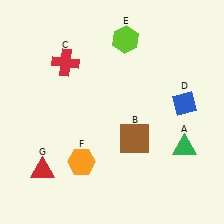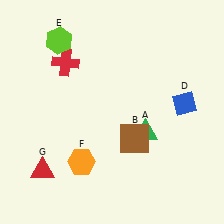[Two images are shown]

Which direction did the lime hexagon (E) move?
The lime hexagon (E) moved left.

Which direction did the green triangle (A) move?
The green triangle (A) moved left.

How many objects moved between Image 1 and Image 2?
2 objects moved between the two images.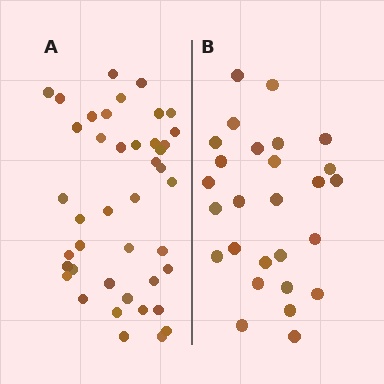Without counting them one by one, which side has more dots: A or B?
Region A (the left region) has more dots.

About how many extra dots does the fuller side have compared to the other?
Region A has approximately 15 more dots than region B.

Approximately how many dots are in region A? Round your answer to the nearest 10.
About 40 dots. (The exact count is 42, which rounds to 40.)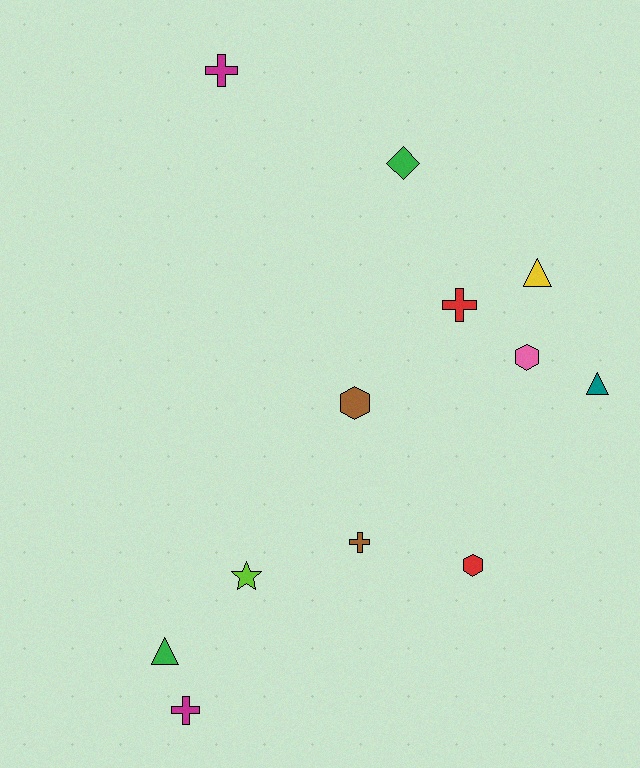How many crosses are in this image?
There are 4 crosses.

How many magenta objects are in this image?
There are 2 magenta objects.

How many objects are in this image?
There are 12 objects.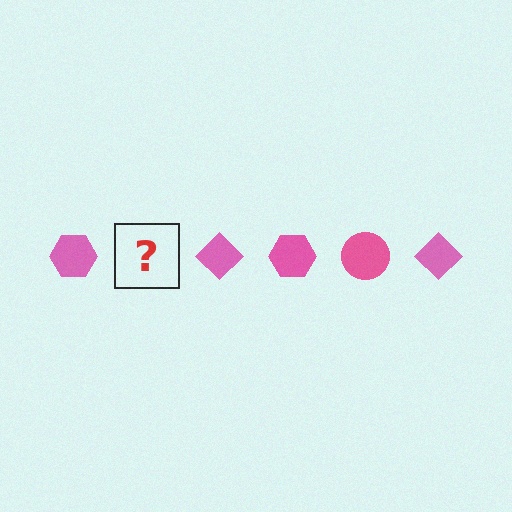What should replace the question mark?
The question mark should be replaced with a pink circle.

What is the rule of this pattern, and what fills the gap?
The rule is that the pattern cycles through hexagon, circle, diamond shapes in pink. The gap should be filled with a pink circle.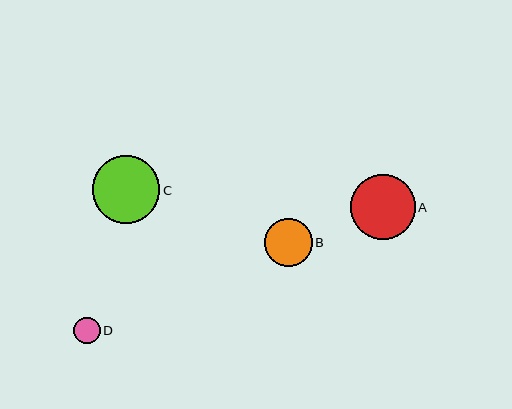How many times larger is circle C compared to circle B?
Circle C is approximately 1.4 times the size of circle B.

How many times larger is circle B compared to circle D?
Circle B is approximately 1.8 times the size of circle D.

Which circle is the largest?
Circle C is the largest with a size of approximately 68 pixels.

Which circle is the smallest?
Circle D is the smallest with a size of approximately 26 pixels.